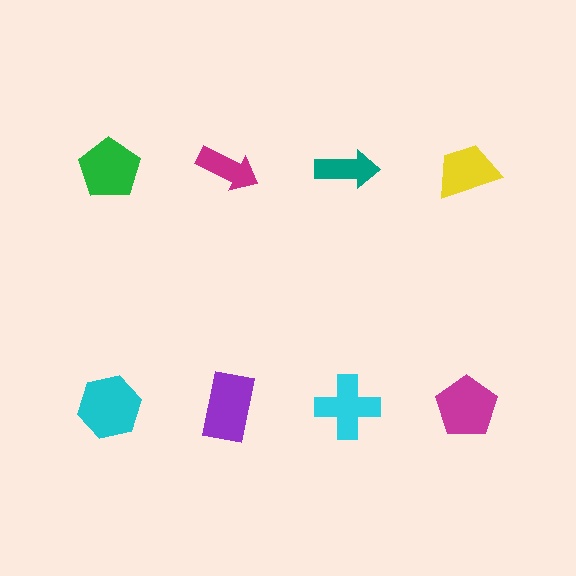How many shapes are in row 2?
4 shapes.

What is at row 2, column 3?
A cyan cross.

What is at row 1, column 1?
A green pentagon.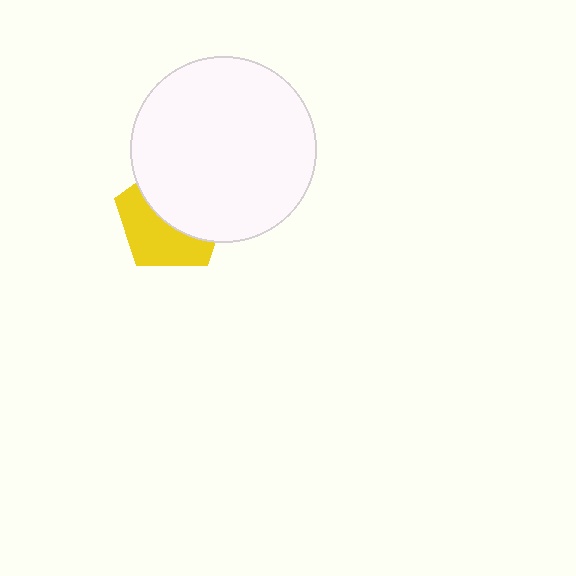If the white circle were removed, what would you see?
You would see the complete yellow pentagon.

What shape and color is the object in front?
The object in front is a white circle.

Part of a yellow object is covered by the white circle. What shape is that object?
It is a pentagon.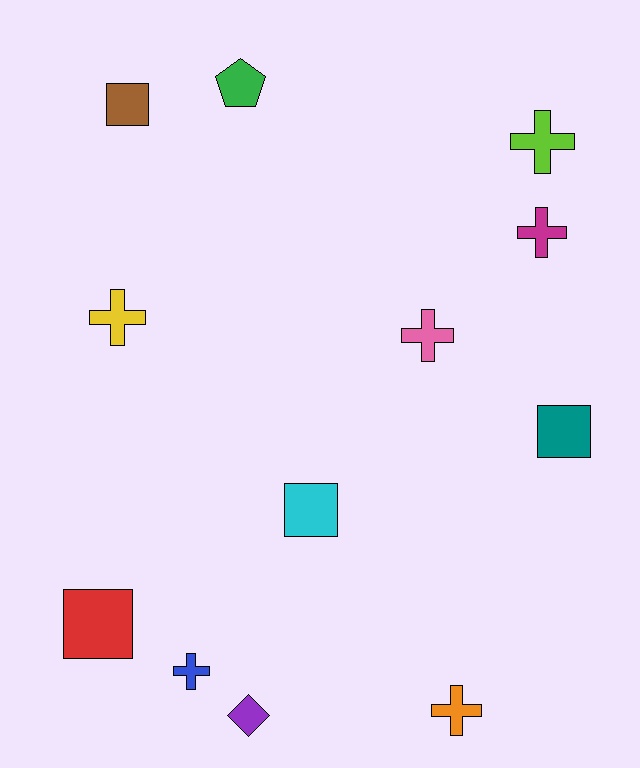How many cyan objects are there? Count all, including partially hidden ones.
There is 1 cyan object.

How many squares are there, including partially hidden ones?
There are 4 squares.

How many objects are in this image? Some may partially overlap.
There are 12 objects.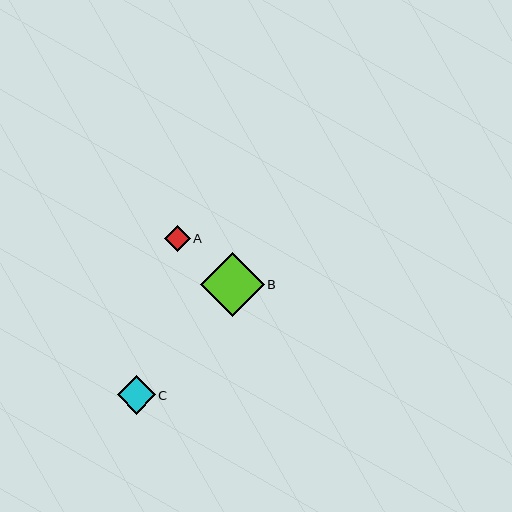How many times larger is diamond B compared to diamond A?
Diamond B is approximately 2.4 times the size of diamond A.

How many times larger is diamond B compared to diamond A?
Diamond B is approximately 2.4 times the size of diamond A.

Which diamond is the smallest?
Diamond A is the smallest with a size of approximately 26 pixels.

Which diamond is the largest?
Diamond B is the largest with a size of approximately 64 pixels.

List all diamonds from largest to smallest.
From largest to smallest: B, C, A.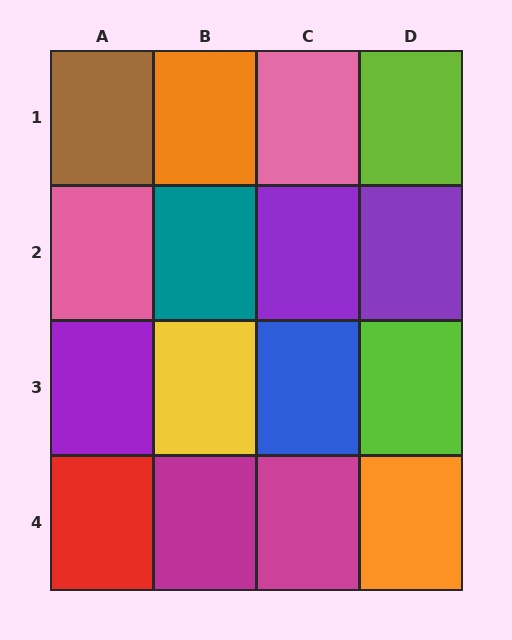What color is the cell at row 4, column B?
Magenta.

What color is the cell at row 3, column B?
Yellow.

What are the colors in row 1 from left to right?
Brown, orange, pink, lime.